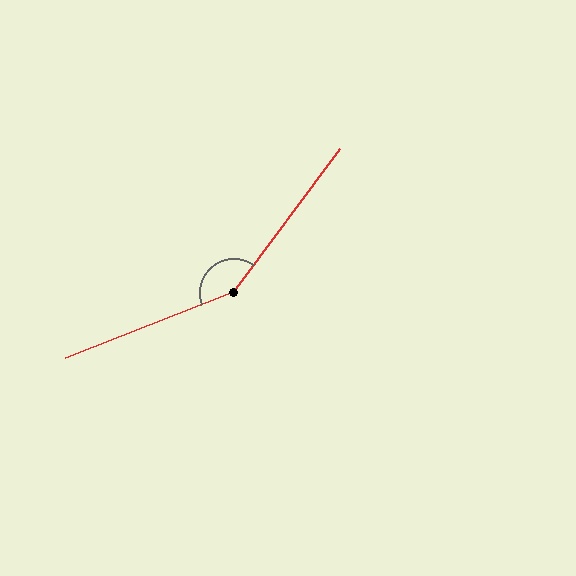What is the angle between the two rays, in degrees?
Approximately 148 degrees.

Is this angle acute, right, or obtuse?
It is obtuse.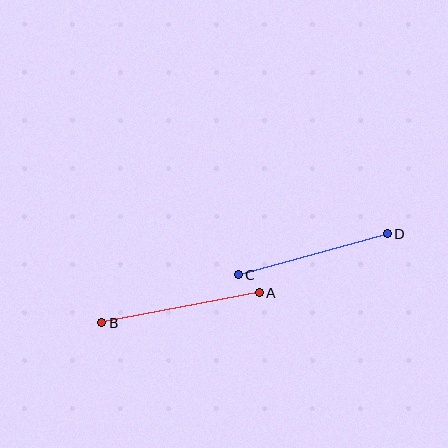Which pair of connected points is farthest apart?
Points A and B are farthest apart.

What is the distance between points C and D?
The distance is approximately 155 pixels.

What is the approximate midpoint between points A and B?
The midpoint is at approximately (181, 308) pixels.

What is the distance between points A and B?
The distance is approximately 160 pixels.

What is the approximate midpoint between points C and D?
The midpoint is at approximately (313, 254) pixels.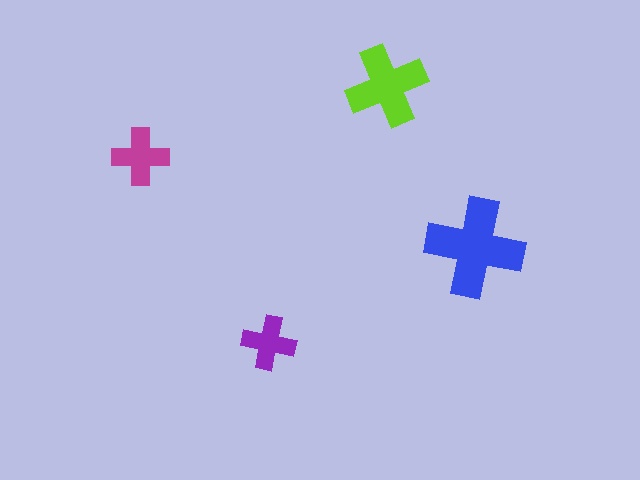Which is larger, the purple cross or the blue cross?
The blue one.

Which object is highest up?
The lime cross is topmost.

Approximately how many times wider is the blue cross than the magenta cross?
About 1.5 times wider.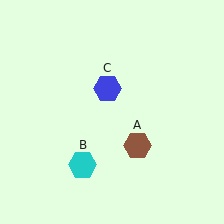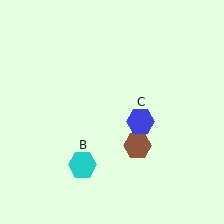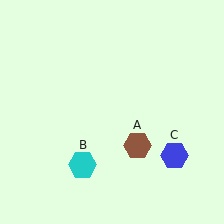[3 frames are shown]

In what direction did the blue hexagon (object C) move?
The blue hexagon (object C) moved down and to the right.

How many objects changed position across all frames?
1 object changed position: blue hexagon (object C).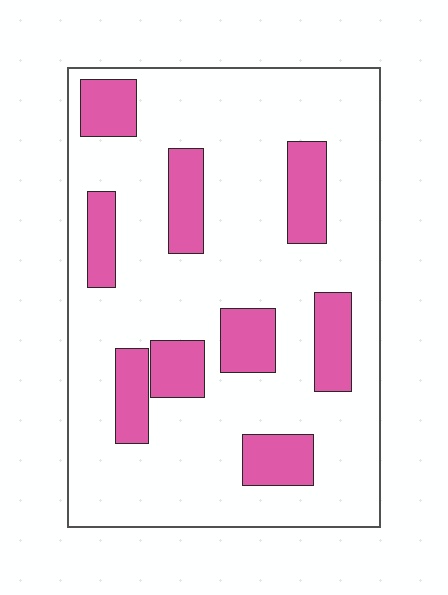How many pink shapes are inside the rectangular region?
9.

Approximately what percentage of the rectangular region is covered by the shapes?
Approximately 20%.